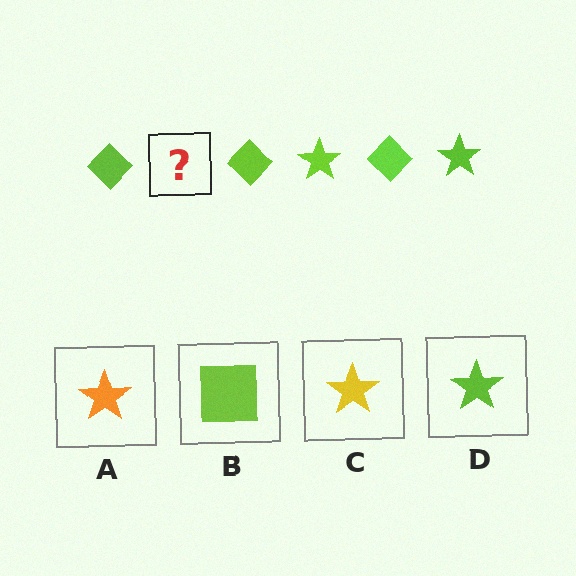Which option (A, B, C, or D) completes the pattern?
D.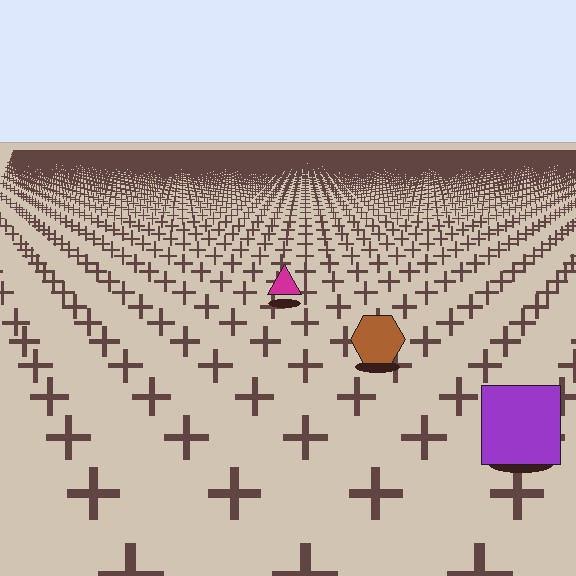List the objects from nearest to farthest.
From nearest to farthest: the purple square, the brown hexagon, the magenta triangle.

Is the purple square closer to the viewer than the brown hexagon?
Yes. The purple square is closer — you can tell from the texture gradient: the ground texture is coarser near it.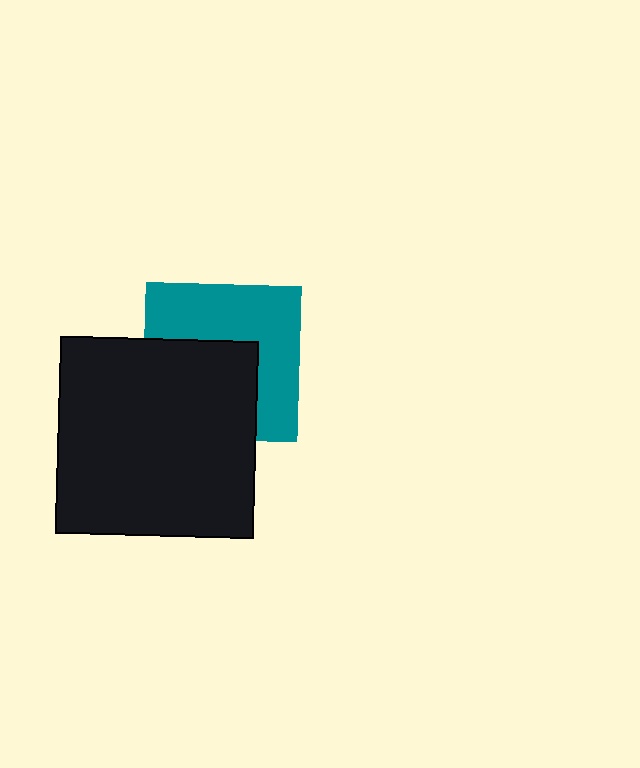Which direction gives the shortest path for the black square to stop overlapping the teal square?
Moving toward the lower-left gives the shortest separation.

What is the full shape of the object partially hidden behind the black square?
The partially hidden object is a teal square.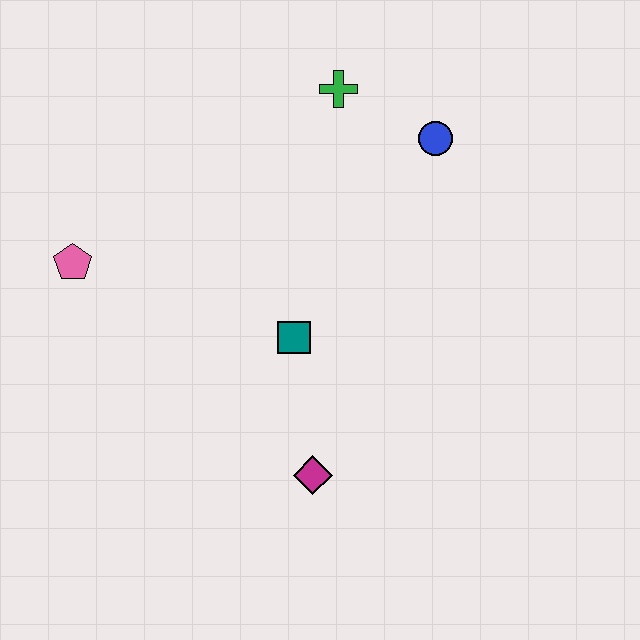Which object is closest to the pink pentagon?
The teal square is closest to the pink pentagon.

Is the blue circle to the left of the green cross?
No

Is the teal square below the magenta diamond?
No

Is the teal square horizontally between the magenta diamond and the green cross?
No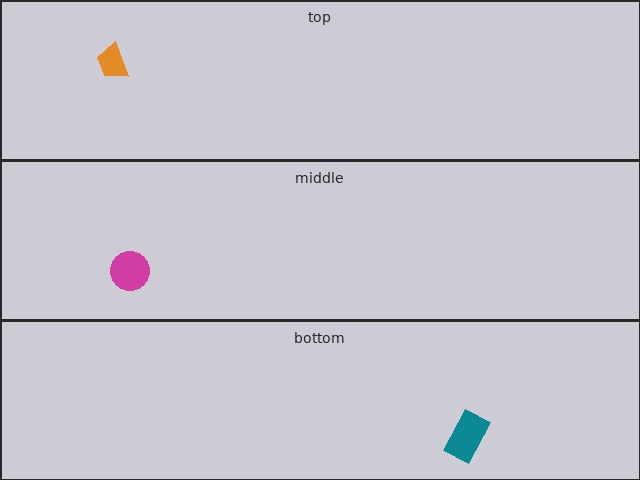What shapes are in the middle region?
The magenta circle.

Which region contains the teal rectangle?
The bottom region.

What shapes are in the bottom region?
The teal rectangle.